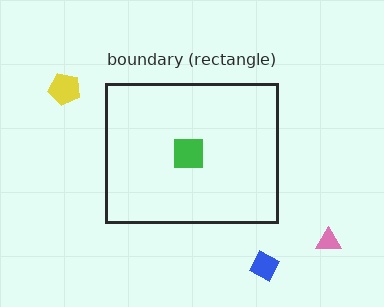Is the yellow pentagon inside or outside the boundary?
Outside.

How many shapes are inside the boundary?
1 inside, 3 outside.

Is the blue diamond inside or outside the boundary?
Outside.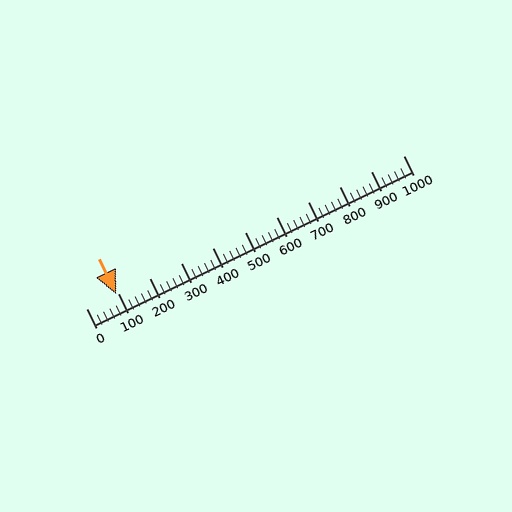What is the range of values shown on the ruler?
The ruler shows values from 0 to 1000.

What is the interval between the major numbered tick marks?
The major tick marks are spaced 100 units apart.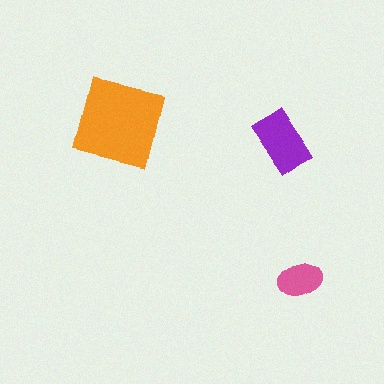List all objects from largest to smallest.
The orange square, the purple rectangle, the pink ellipse.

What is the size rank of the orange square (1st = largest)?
1st.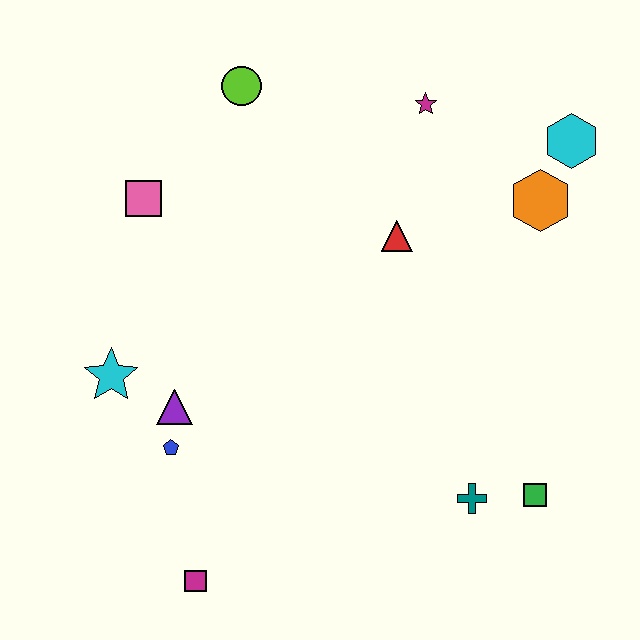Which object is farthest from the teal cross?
The lime circle is farthest from the teal cross.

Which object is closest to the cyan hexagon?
The orange hexagon is closest to the cyan hexagon.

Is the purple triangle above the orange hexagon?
No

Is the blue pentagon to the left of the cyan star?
No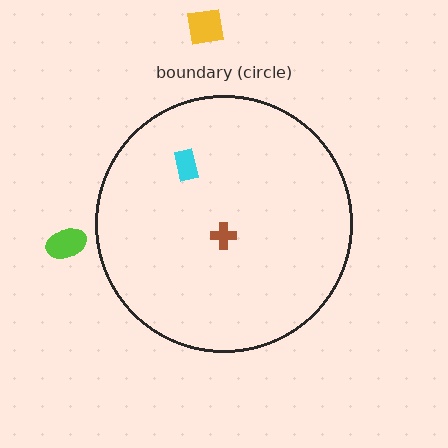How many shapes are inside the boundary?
2 inside, 2 outside.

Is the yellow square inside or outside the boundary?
Outside.